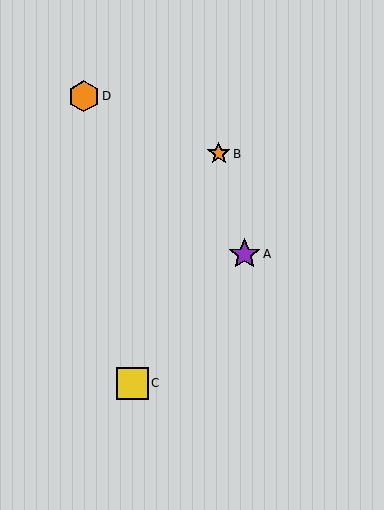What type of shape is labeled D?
Shape D is an orange hexagon.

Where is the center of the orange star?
The center of the orange star is at (219, 154).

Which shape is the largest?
The yellow square (labeled C) is the largest.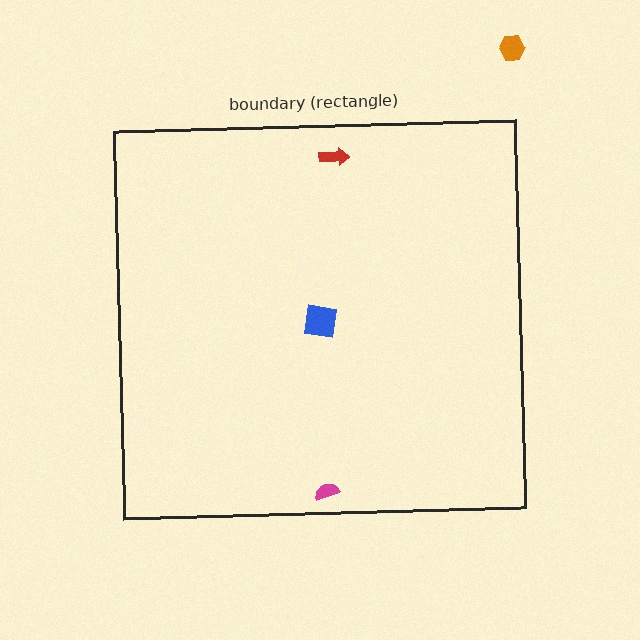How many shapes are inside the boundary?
3 inside, 1 outside.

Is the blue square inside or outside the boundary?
Inside.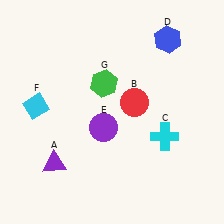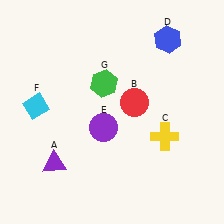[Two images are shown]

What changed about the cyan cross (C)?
In Image 1, C is cyan. In Image 2, it changed to yellow.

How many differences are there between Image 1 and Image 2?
There is 1 difference between the two images.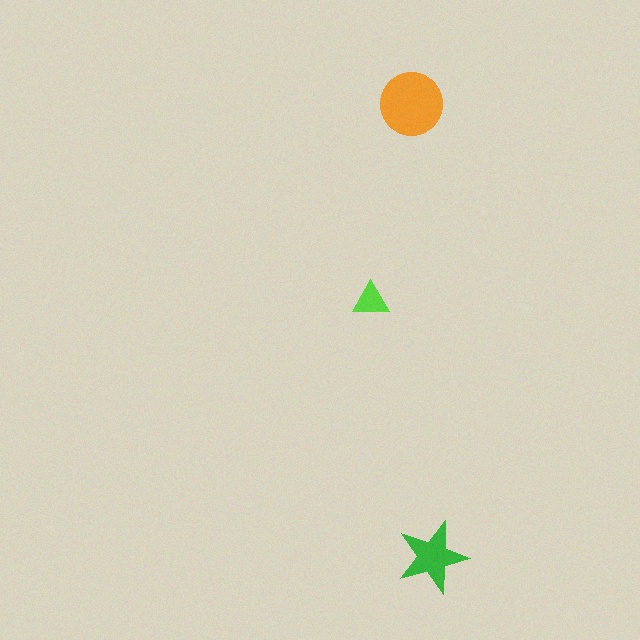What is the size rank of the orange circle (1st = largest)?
1st.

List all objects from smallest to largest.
The lime triangle, the green star, the orange circle.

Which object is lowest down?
The green star is bottommost.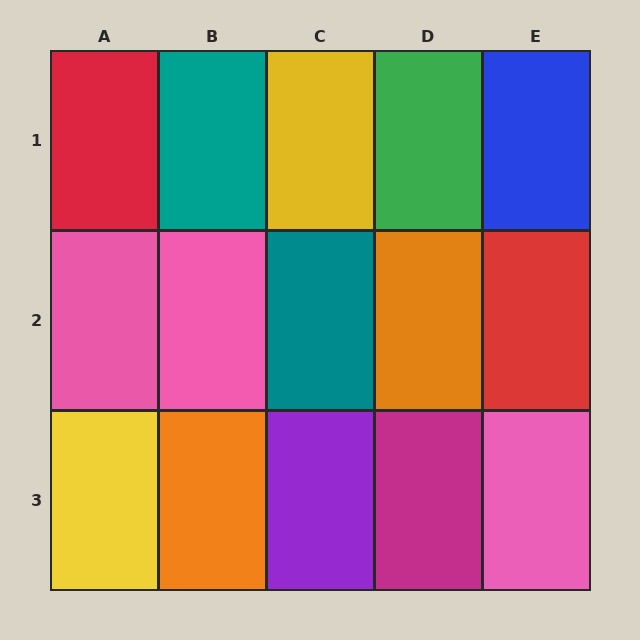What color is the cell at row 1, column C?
Yellow.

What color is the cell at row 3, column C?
Purple.